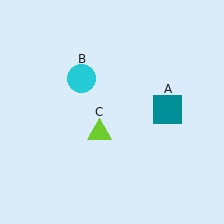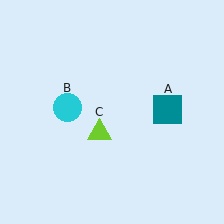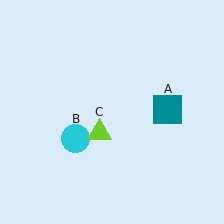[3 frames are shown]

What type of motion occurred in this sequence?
The cyan circle (object B) rotated counterclockwise around the center of the scene.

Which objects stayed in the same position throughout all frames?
Teal square (object A) and lime triangle (object C) remained stationary.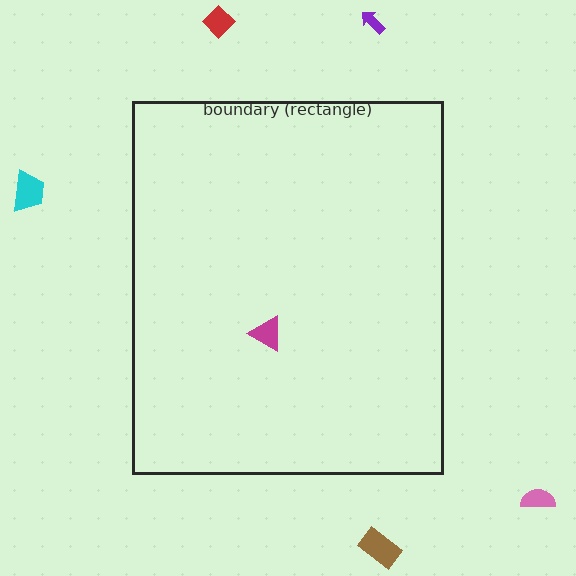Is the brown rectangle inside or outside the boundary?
Outside.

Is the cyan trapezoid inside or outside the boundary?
Outside.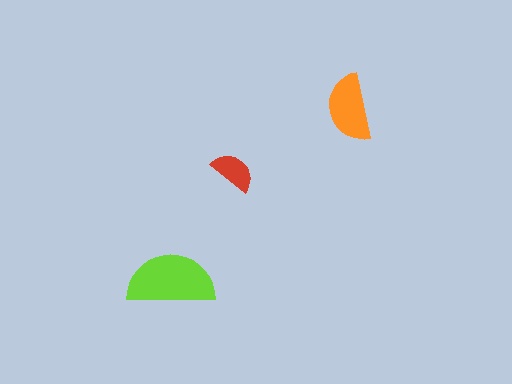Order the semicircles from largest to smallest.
the lime one, the orange one, the red one.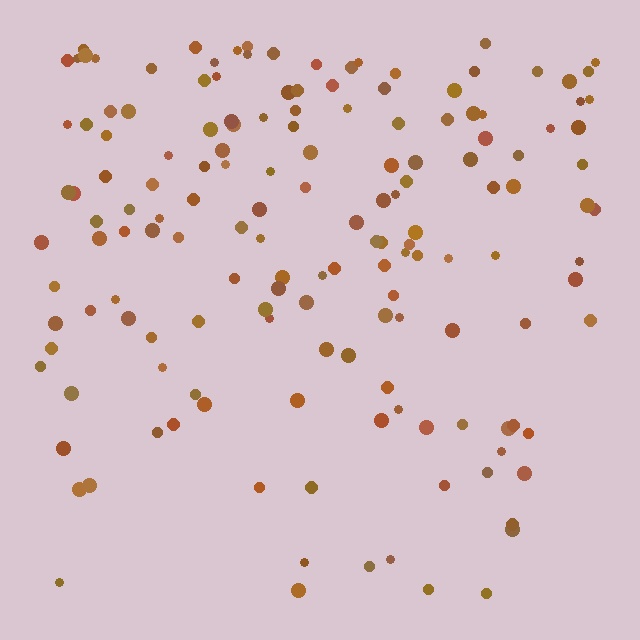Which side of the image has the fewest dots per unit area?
The bottom.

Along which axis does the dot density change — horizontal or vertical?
Vertical.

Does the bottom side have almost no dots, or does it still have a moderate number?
Still a moderate number, just noticeably fewer than the top.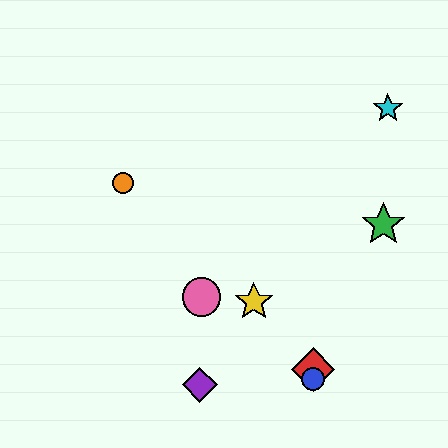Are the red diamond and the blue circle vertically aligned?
Yes, both are at x≈313.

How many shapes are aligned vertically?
2 shapes (the red diamond, the blue circle) are aligned vertically.